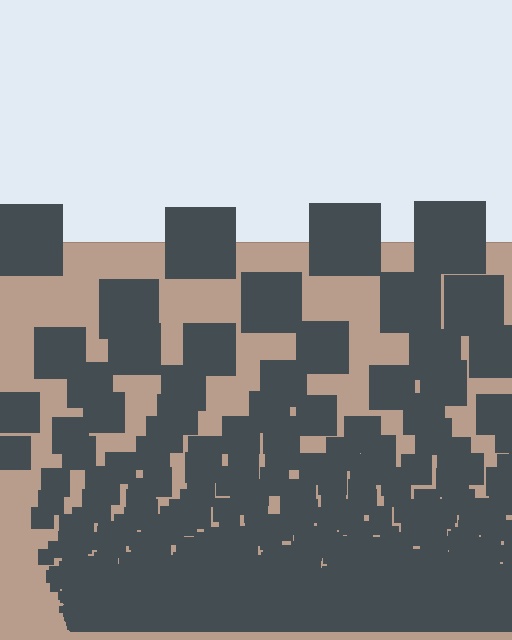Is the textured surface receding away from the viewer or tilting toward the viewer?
The surface appears to tilt toward the viewer. Texture elements get larger and sparser toward the top.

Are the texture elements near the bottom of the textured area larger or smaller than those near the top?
Smaller. The gradient is inverted — elements near the bottom are smaller and denser.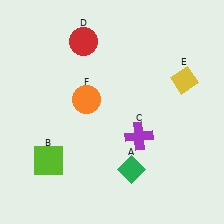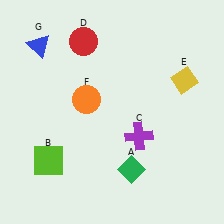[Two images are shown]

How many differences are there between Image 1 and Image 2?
There is 1 difference between the two images.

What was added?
A blue triangle (G) was added in Image 2.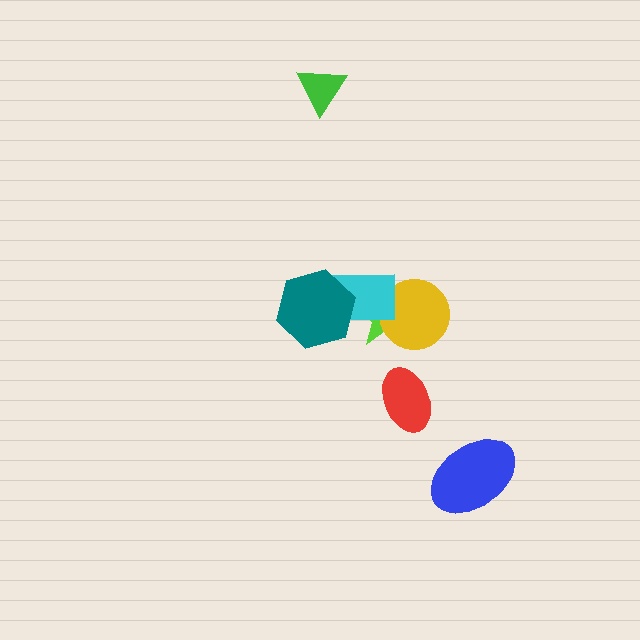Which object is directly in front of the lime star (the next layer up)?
The yellow circle is directly in front of the lime star.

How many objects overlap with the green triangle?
0 objects overlap with the green triangle.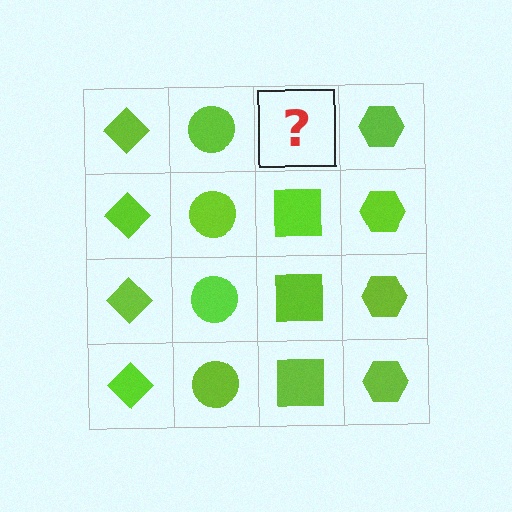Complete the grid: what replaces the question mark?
The question mark should be replaced with a lime square.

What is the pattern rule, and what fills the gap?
The rule is that each column has a consistent shape. The gap should be filled with a lime square.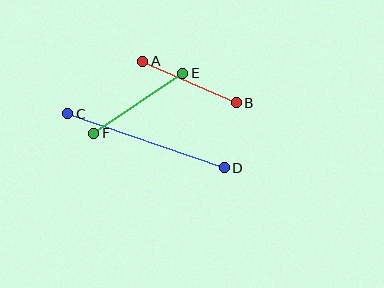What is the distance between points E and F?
The distance is approximately 107 pixels.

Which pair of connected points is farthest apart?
Points C and D are farthest apart.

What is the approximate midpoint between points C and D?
The midpoint is at approximately (146, 141) pixels.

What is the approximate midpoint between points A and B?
The midpoint is at approximately (190, 82) pixels.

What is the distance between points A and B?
The distance is approximately 102 pixels.